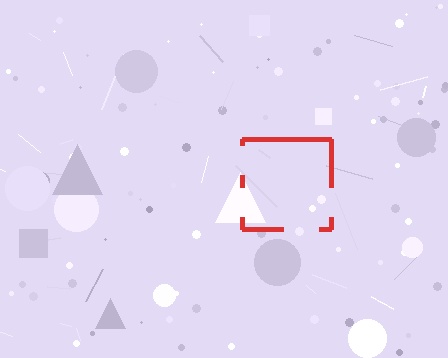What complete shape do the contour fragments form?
The contour fragments form a square.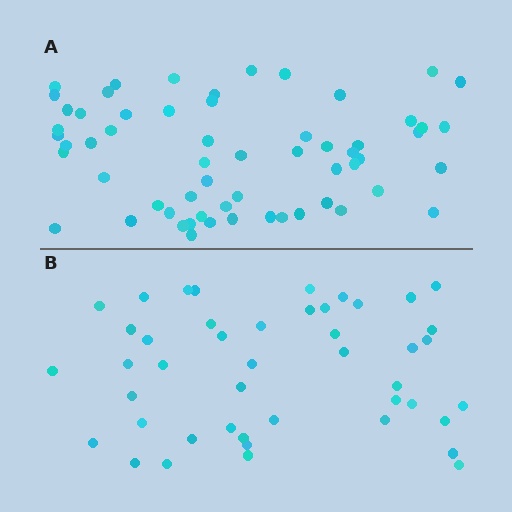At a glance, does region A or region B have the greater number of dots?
Region A (the top region) has more dots.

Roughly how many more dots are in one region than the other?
Region A has approximately 15 more dots than region B.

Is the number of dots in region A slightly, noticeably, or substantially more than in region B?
Region A has noticeably more, but not dramatically so. The ratio is roughly 1.3 to 1.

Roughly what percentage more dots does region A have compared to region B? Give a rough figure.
About 35% more.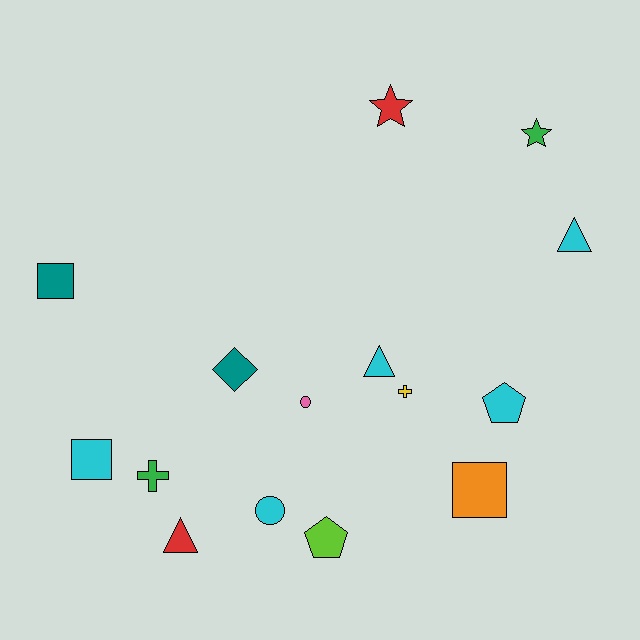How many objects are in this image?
There are 15 objects.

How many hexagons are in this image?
There are no hexagons.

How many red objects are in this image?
There are 2 red objects.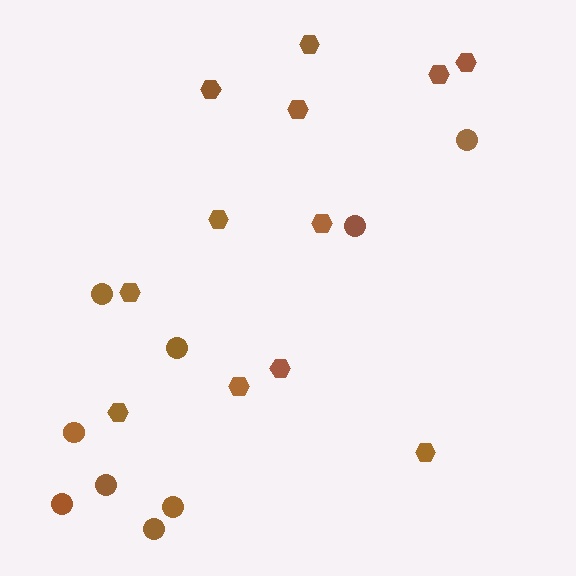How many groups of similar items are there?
There are 2 groups: one group of circles (9) and one group of hexagons (12).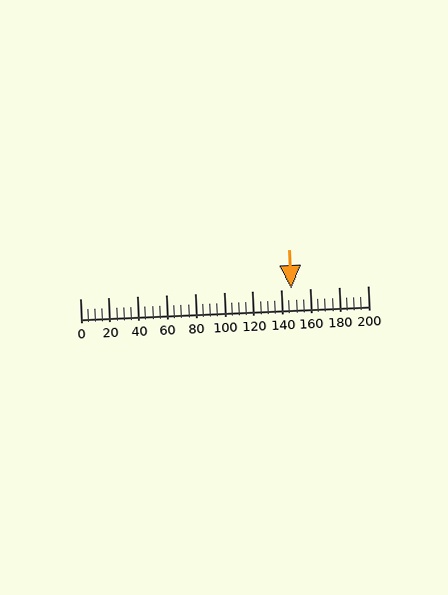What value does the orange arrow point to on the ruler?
The orange arrow points to approximately 147.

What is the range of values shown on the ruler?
The ruler shows values from 0 to 200.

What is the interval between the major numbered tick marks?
The major tick marks are spaced 20 units apart.